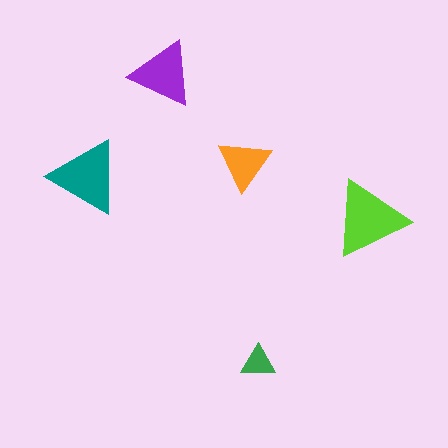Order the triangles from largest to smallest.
the lime one, the teal one, the purple one, the orange one, the green one.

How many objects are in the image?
There are 5 objects in the image.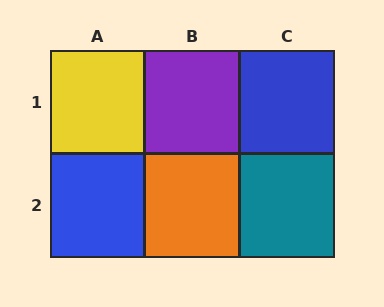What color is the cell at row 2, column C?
Teal.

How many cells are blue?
2 cells are blue.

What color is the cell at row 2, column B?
Orange.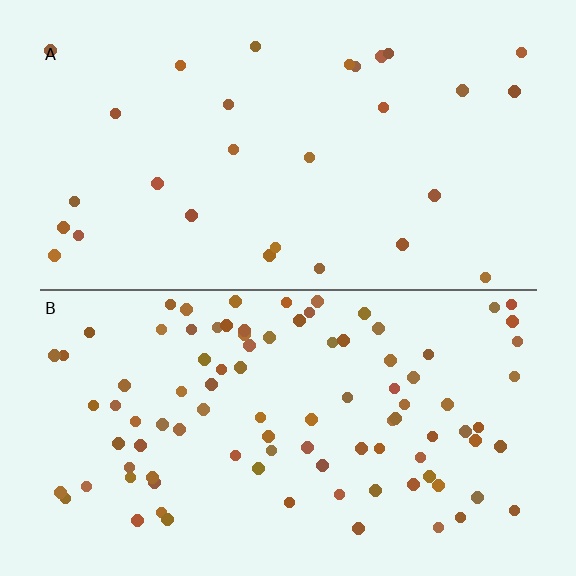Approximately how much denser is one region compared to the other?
Approximately 3.3× — region B over region A.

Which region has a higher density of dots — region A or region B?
B (the bottom).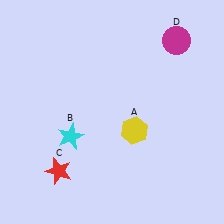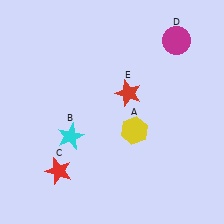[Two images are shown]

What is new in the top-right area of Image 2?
A red star (E) was added in the top-right area of Image 2.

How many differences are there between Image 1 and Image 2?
There is 1 difference between the two images.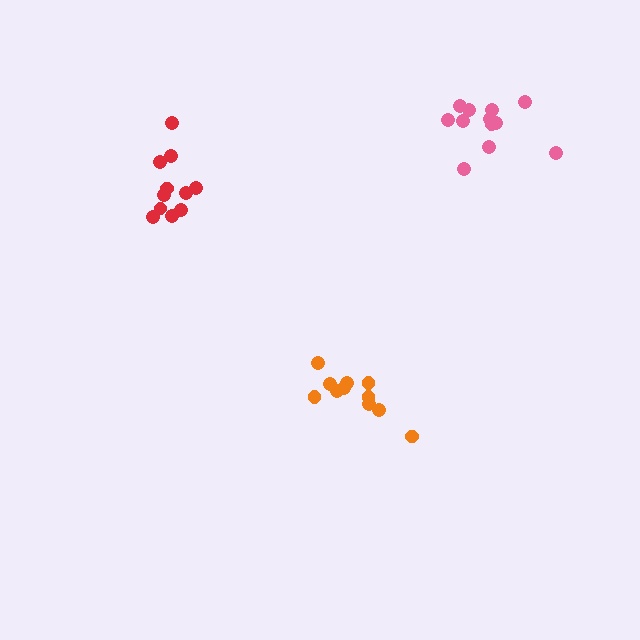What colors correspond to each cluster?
The clusters are colored: orange, pink, red.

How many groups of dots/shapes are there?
There are 3 groups.